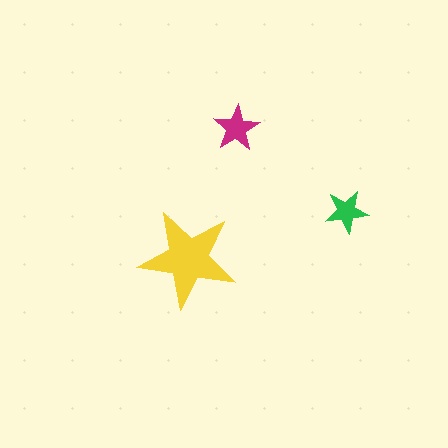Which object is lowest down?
The yellow star is bottommost.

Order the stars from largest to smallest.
the yellow one, the magenta one, the green one.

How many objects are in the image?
There are 3 objects in the image.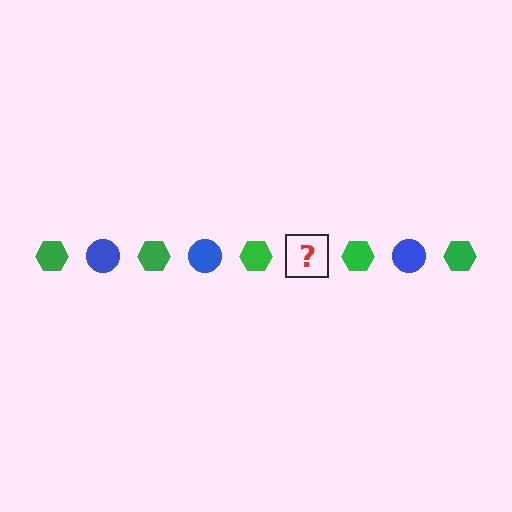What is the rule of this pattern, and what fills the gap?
The rule is that the pattern alternates between green hexagon and blue circle. The gap should be filled with a blue circle.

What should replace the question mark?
The question mark should be replaced with a blue circle.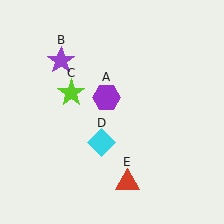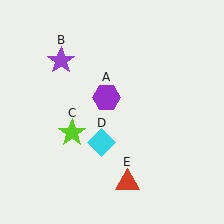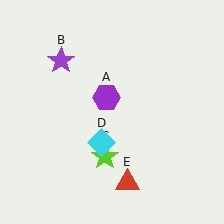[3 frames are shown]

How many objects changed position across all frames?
1 object changed position: lime star (object C).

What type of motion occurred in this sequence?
The lime star (object C) rotated counterclockwise around the center of the scene.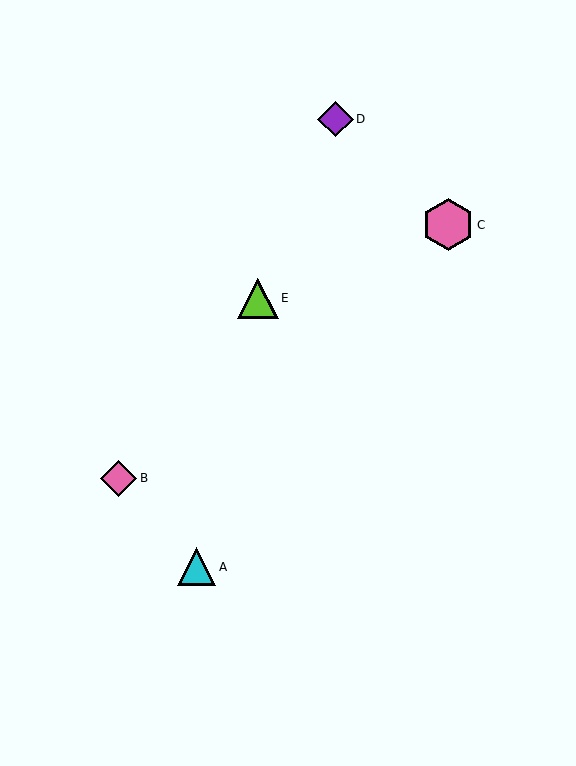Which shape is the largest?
The pink hexagon (labeled C) is the largest.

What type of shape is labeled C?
Shape C is a pink hexagon.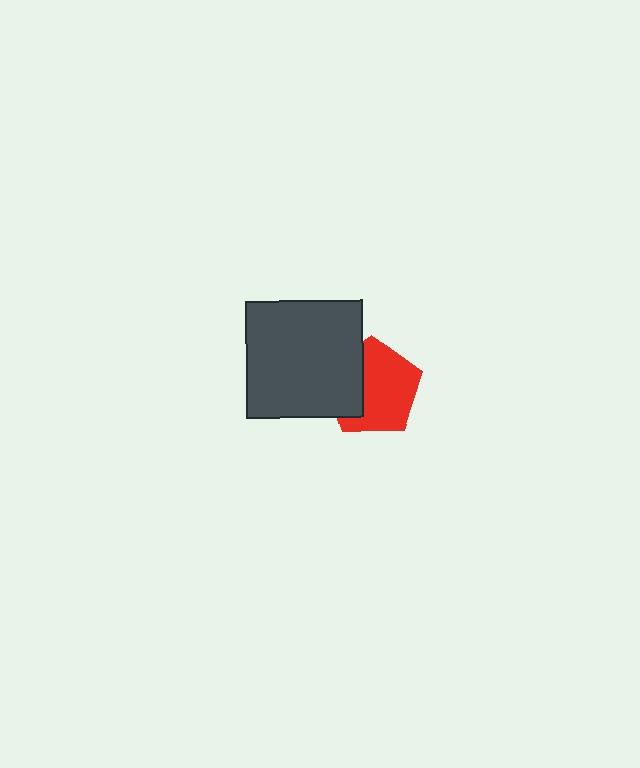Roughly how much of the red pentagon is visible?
Most of it is visible (roughly 68%).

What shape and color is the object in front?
The object in front is a dark gray square.